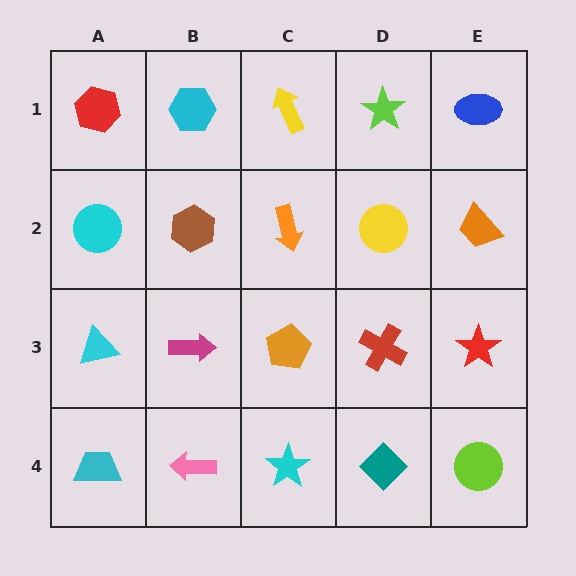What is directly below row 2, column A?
A cyan triangle.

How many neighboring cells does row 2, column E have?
3.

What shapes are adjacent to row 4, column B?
A magenta arrow (row 3, column B), a cyan trapezoid (row 4, column A), a cyan star (row 4, column C).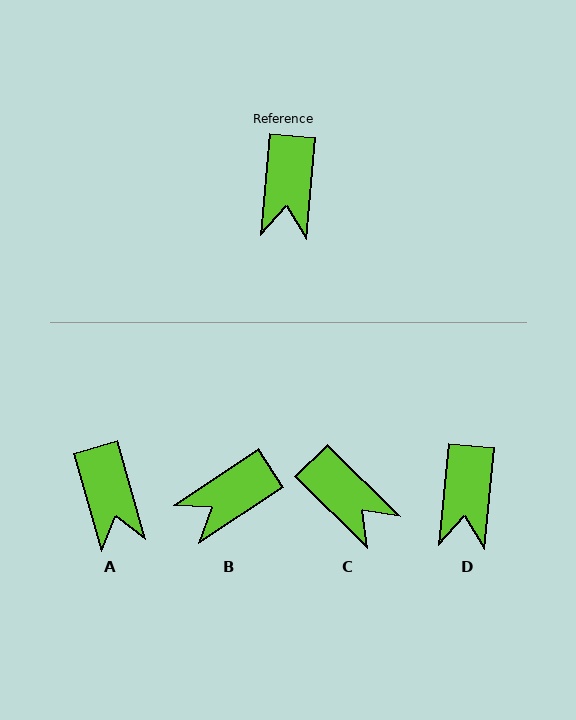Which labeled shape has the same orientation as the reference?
D.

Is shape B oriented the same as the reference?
No, it is off by about 51 degrees.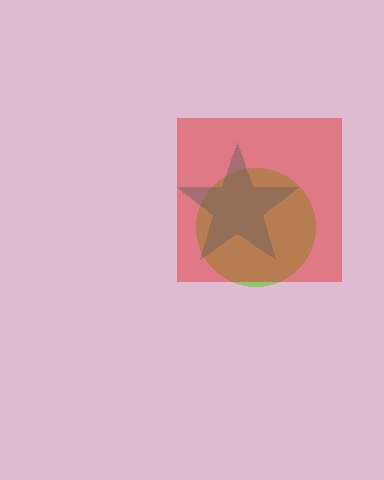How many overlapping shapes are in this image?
There are 3 overlapping shapes in the image.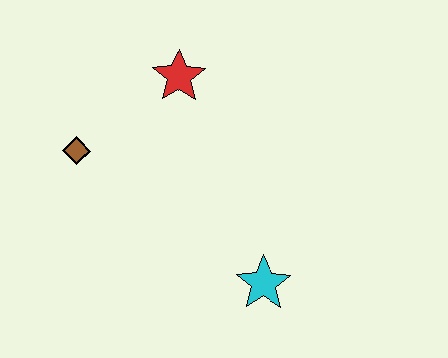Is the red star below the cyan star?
No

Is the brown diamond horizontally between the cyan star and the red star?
No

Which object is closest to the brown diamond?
The red star is closest to the brown diamond.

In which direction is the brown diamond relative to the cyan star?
The brown diamond is to the left of the cyan star.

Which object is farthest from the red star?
The cyan star is farthest from the red star.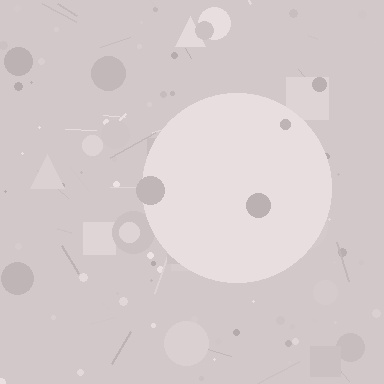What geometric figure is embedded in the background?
A circle is embedded in the background.